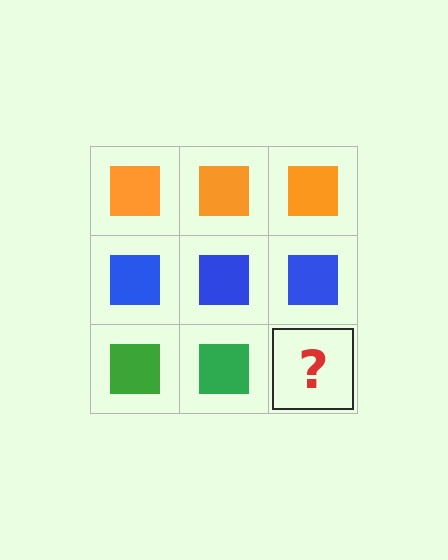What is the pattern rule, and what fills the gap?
The rule is that each row has a consistent color. The gap should be filled with a green square.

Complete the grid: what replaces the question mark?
The question mark should be replaced with a green square.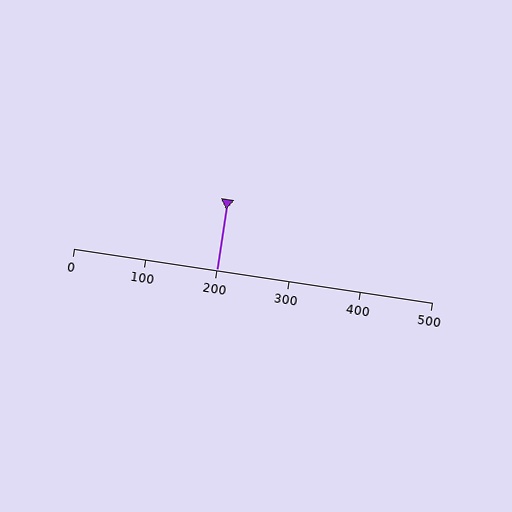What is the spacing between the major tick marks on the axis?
The major ticks are spaced 100 apart.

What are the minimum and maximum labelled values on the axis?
The axis runs from 0 to 500.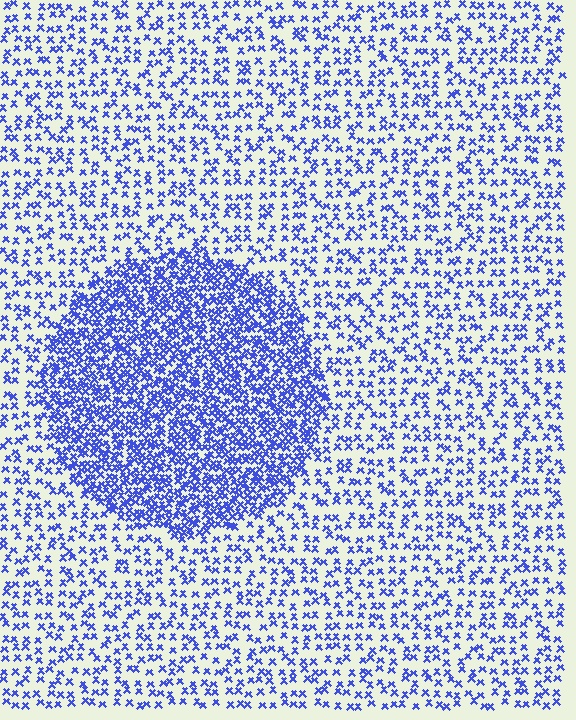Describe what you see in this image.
The image contains small blue elements arranged at two different densities. A circle-shaped region is visible where the elements are more densely packed than the surrounding area.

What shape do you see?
I see a circle.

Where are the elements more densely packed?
The elements are more densely packed inside the circle boundary.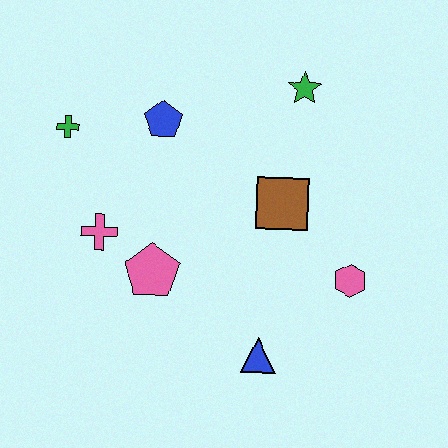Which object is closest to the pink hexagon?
The brown square is closest to the pink hexagon.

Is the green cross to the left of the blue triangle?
Yes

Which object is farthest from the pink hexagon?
The green cross is farthest from the pink hexagon.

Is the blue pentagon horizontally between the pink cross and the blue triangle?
Yes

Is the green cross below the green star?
Yes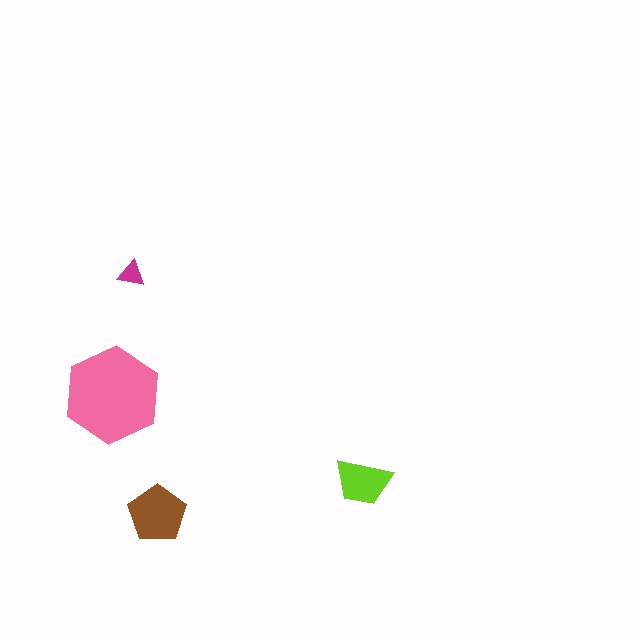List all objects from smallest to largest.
The magenta triangle, the lime trapezoid, the brown pentagon, the pink hexagon.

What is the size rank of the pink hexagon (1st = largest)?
1st.